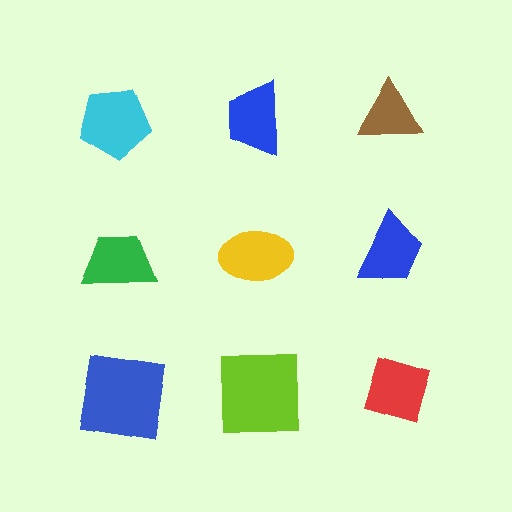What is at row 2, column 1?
A green trapezoid.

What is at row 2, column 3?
A blue trapezoid.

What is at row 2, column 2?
A yellow ellipse.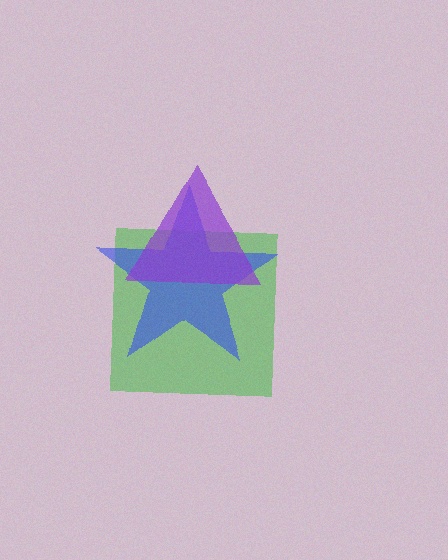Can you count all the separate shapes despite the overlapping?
Yes, there are 3 separate shapes.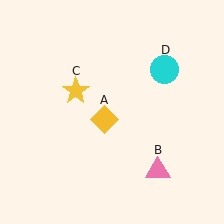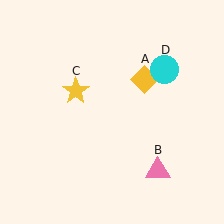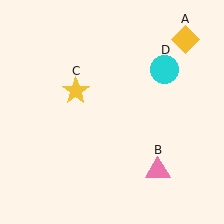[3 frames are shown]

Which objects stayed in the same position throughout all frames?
Pink triangle (object B) and yellow star (object C) and cyan circle (object D) remained stationary.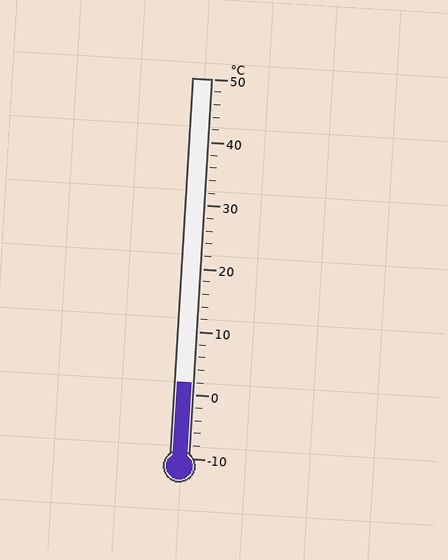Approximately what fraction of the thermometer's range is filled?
The thermometer is filled to approximately 20% of its range.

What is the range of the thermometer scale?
The thermometer scale ranges from -10°C to 50°C.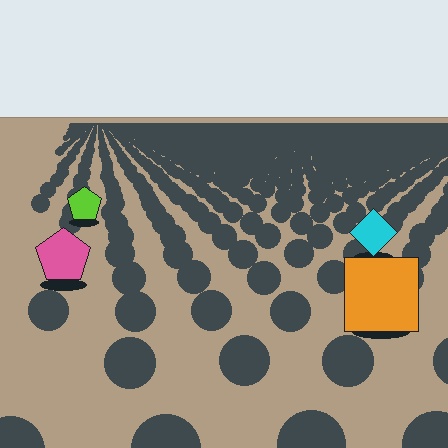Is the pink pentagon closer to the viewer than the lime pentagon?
Yes. The pink pentagon is closer — you can tell from the texture gradient: the ground texture is coarser near it.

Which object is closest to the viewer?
The orange square is closest. The texture marks near it are larger and more spread out.